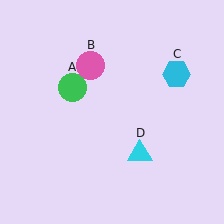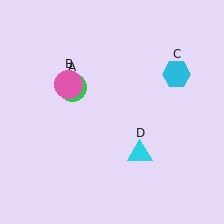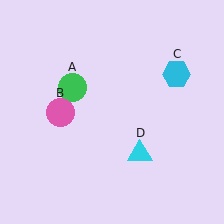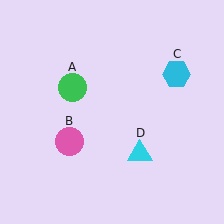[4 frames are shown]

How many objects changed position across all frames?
1 object changed position: pink circle (object B).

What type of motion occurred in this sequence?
The pink circle (object B) rotated counterclockwise around the center of the scene.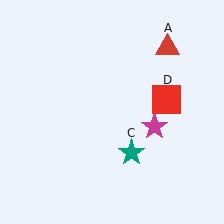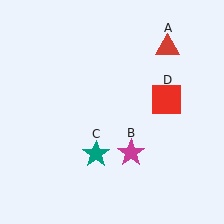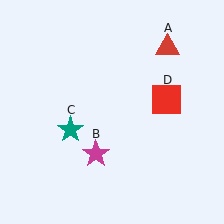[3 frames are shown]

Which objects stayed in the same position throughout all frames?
Red triangle (object A) and red square (object D) remained stationary.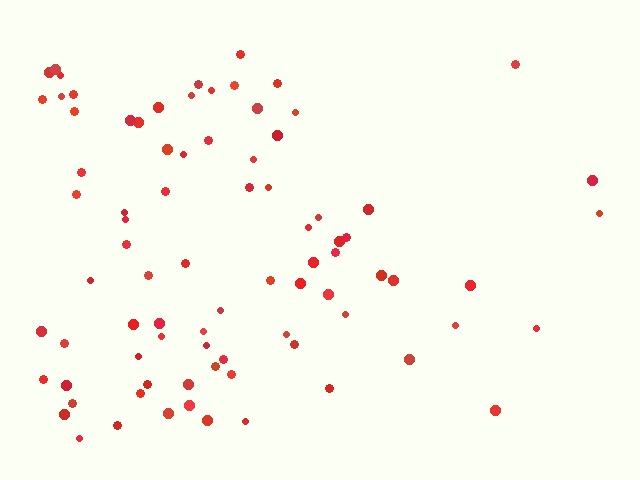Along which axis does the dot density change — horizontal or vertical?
Horizontal.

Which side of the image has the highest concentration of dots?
The left.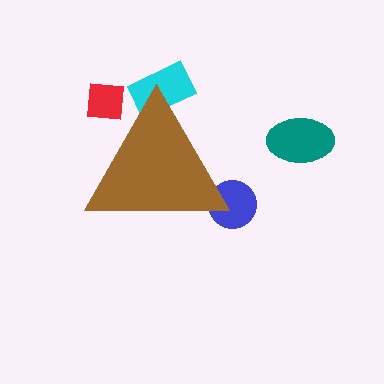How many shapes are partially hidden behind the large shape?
3 shapes are partially hidden.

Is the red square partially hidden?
Yes, the red square is partially hidden behind the brown triangle.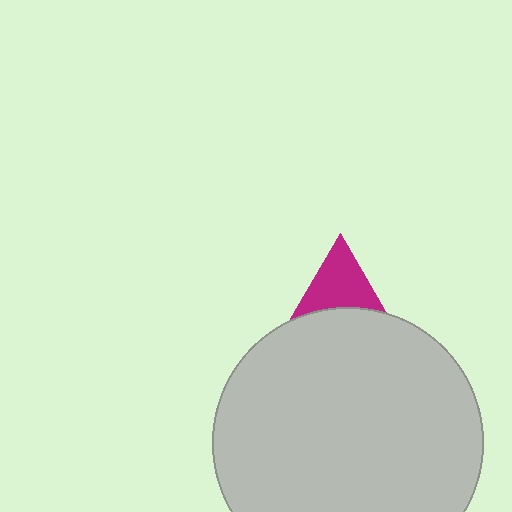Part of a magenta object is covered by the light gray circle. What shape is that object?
It is a triangle.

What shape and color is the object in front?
The object in front is a light gray circle.